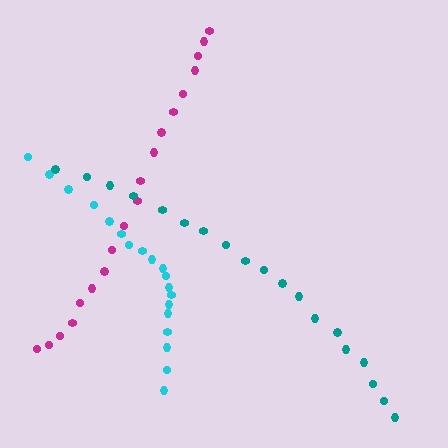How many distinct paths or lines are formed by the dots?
There are 3 distinct paths.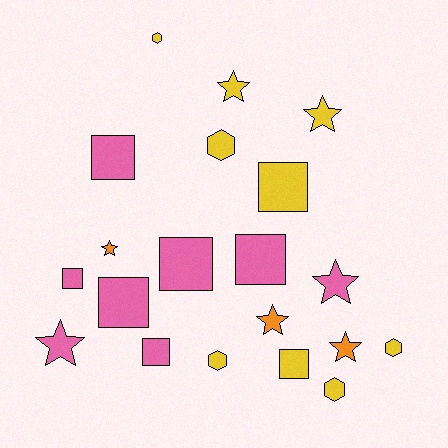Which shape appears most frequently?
Square, with 8 objects.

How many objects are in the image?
There are 20 objects.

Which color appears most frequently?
Yellow, with 9 objects.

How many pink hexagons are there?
There are no pink hexagons.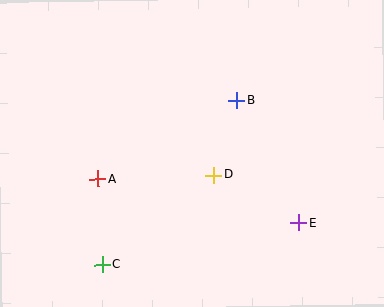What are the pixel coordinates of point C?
Point C is at (102, 265).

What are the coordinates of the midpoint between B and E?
The midpoint between B and E is at (268, 162).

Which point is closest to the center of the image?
Point D at (214, 175) is closest to the center.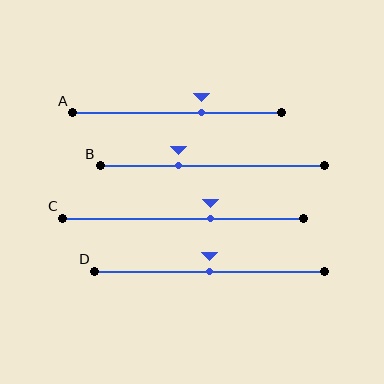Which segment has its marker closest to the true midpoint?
Segment D has its marker closest to the true midpoint.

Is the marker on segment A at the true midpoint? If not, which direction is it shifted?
No, the marker on segment A is shifted to the right by about 12% of the segment length.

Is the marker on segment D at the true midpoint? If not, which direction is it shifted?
Yes, the marker on segment D is at the true midpoint.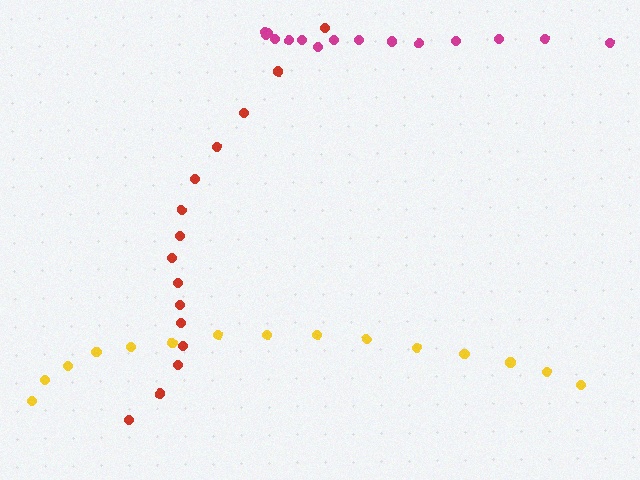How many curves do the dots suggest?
There are 3 distinct paths.